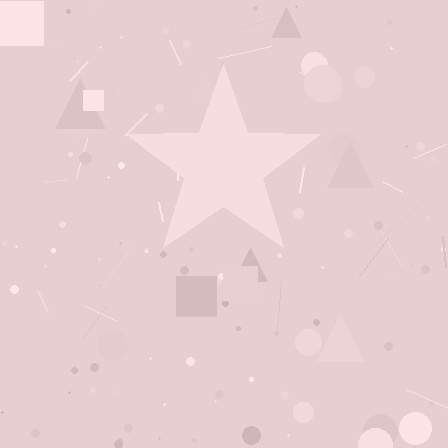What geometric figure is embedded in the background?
A star is embedded in the background.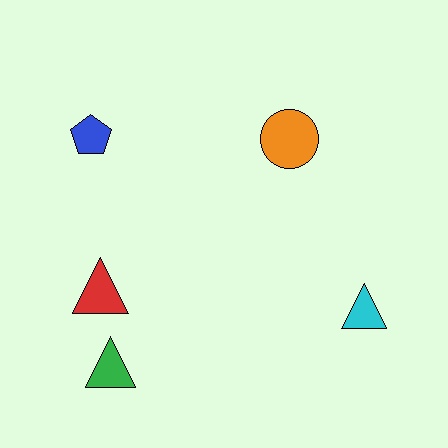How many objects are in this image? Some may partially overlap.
There are 5 objects.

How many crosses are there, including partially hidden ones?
There are no crosses.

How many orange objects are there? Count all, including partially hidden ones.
There is 1 orange object.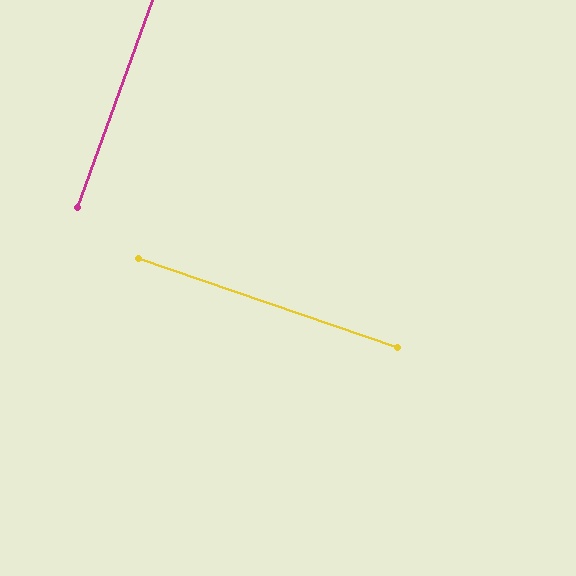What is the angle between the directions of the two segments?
Approximately 89 degrees.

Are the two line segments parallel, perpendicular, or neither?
Perpendicular — they meet at approximately 89°.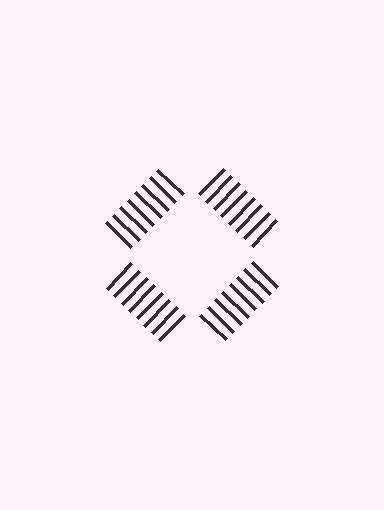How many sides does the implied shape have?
4 sides — the line-ends trace a square.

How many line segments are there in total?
32 — 8 along each of the 4 edges.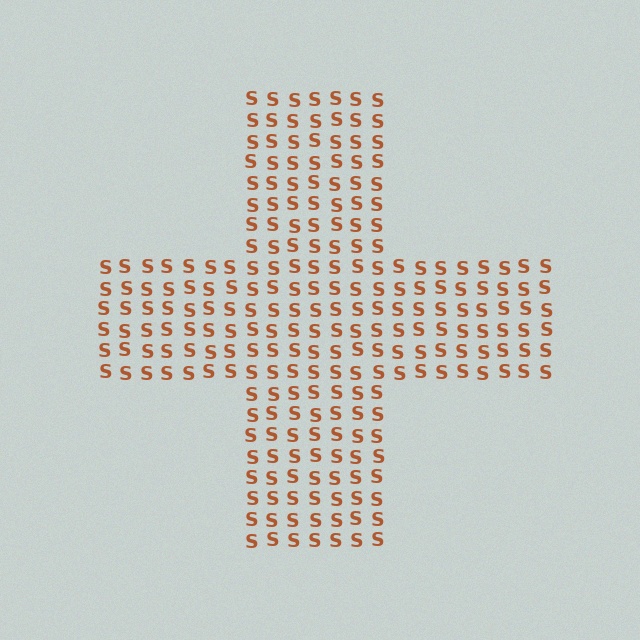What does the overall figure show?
The overall figure shows a cross.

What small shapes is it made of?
It is made of small letter S's.